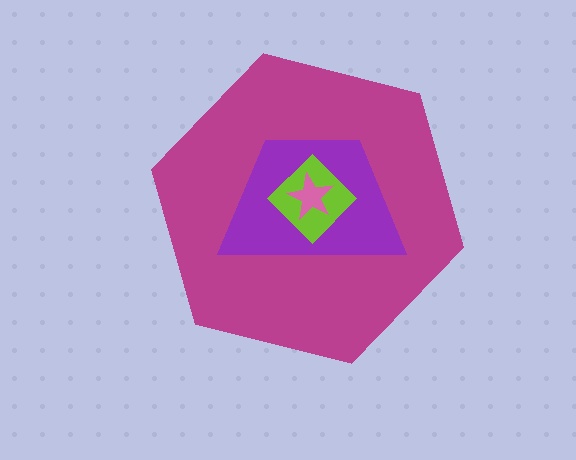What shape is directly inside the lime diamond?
The pink star.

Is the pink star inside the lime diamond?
Yes.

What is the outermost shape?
The magenta hexagon.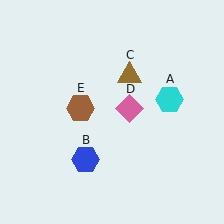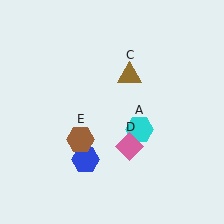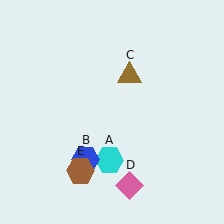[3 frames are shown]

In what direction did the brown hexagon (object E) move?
The brown hexagon (object E) moved down.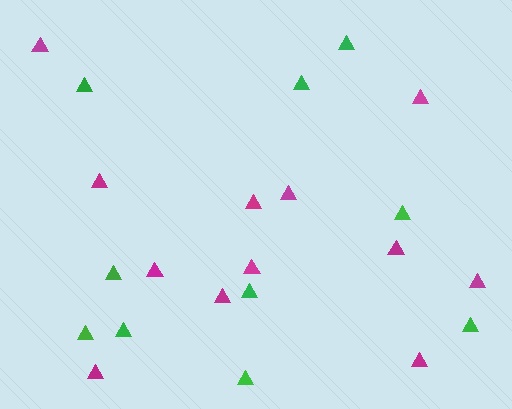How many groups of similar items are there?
There are 2 groups: one group of green triangles (10) and one group of magenta triangles (12).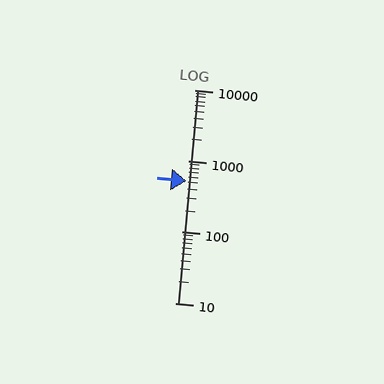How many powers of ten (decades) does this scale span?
The scale spans 3 decades, from 10 to 10000.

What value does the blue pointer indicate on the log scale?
The pointer indicates approximately 530.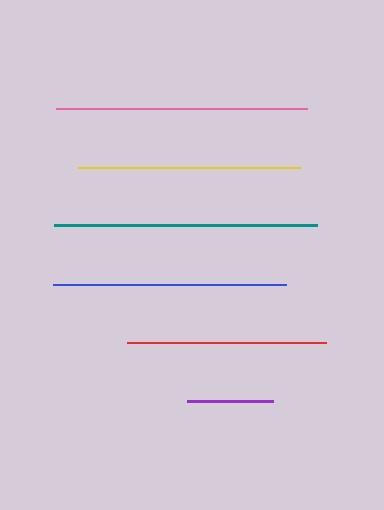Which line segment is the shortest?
The purple line is the shortest at approximately 86 pixels.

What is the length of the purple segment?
The purple segment is approximately 86 pixels long.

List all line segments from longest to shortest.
From longest to shortest: teal, pink, blue, yellow, red, purple.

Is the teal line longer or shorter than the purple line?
The teal line is longer than the purple line.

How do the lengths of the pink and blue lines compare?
The pink and blue lines are approximately the same length.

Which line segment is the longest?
The teal line is the longest at approximately 263 pixels.